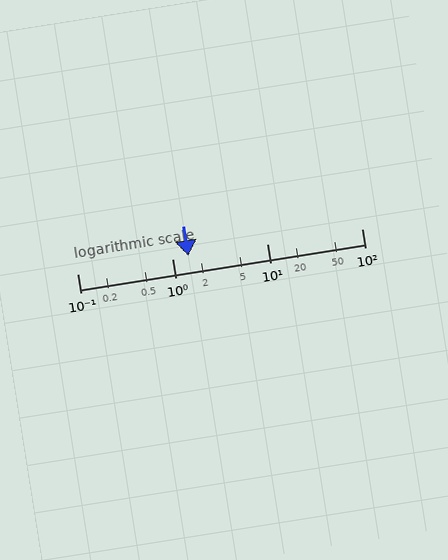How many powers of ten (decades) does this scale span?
The scale spans 3 decades, from 0.1 to 100.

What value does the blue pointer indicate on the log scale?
The pointer indicates approximately 1.5.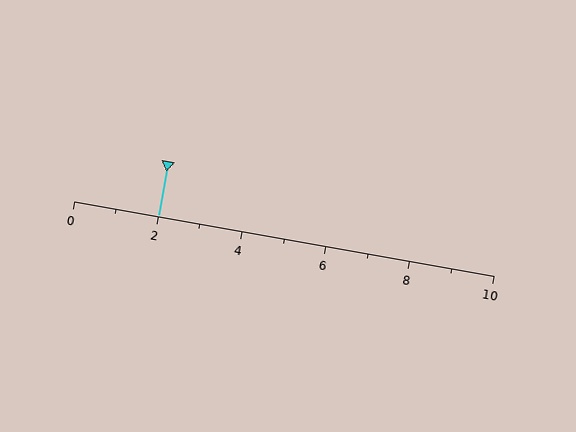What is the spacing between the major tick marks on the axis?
The major ticks are spaced 2 apart.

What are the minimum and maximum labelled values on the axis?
The axis runs from 0 to 10.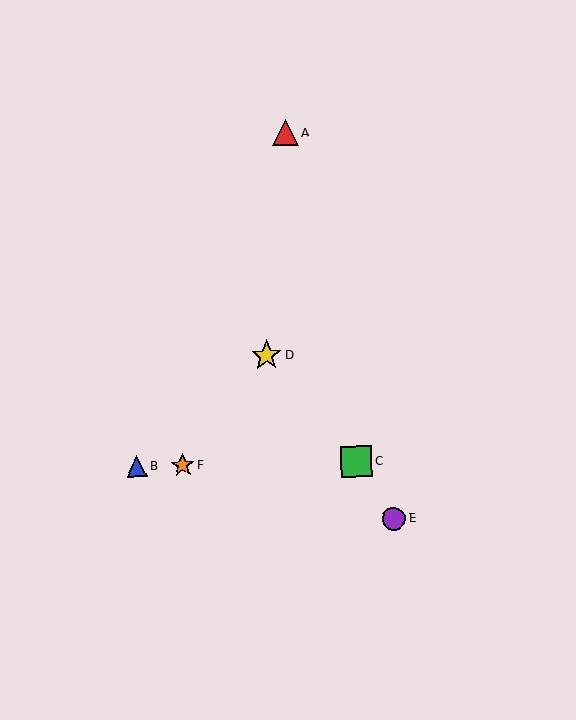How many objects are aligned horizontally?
3 objects (B, C, F) are aligned horizontally.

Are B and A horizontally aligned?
No, B is at y≈466 and A is at y≈133.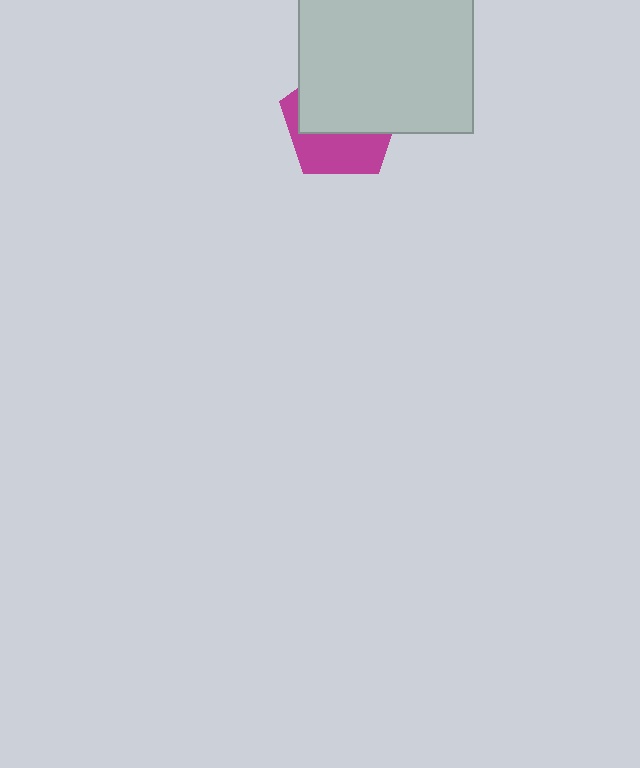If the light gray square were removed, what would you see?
You would see the complete magenta pentagon.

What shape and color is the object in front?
The object in front is a light gray square.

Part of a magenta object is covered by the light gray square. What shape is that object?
It is a pentagon.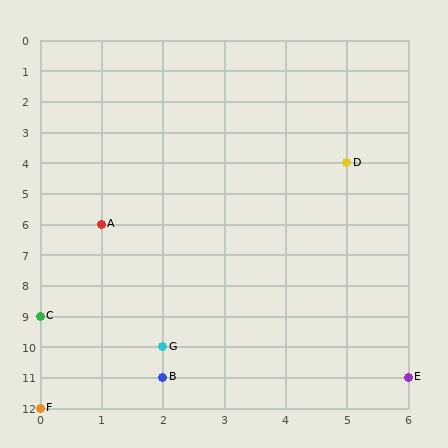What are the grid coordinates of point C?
Point C is at grid coordinates (0, 9).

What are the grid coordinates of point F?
Point F is at grid coordinates (0, 12).